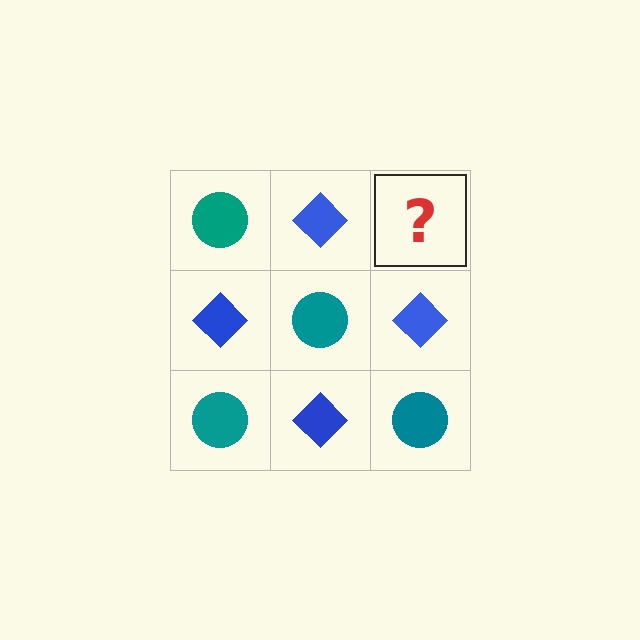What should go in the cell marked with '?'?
The missing cell should contain a teal circle.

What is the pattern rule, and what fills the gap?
The rule is that it alternates teal circle and blue diamond in a checkerboard pattern. The gap should be filled with a teal circle.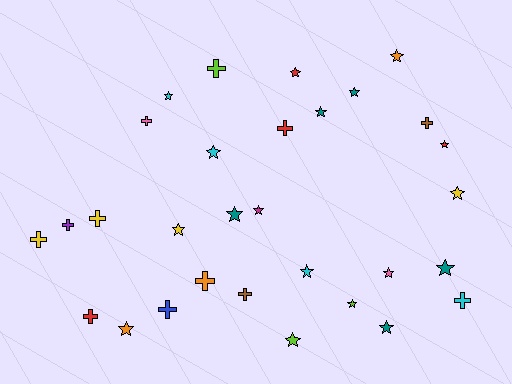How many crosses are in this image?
There are 12 crosses.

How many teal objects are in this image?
There are 5 teal objects.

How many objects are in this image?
There are 30 objects.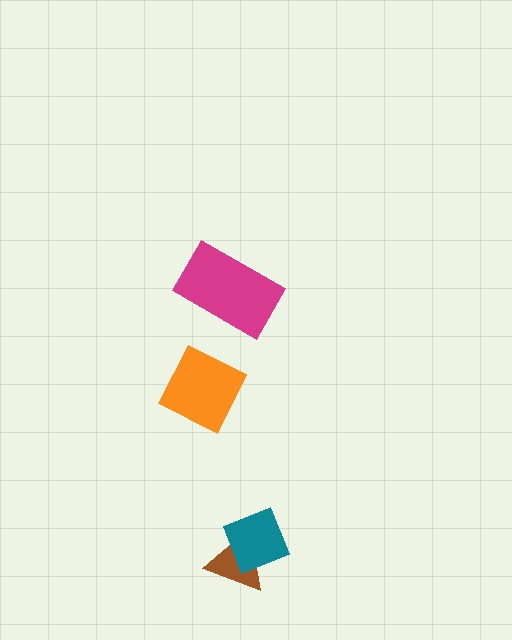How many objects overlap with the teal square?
1 object overlaps with the teal square.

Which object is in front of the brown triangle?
The teal square is in front of the brown triangle.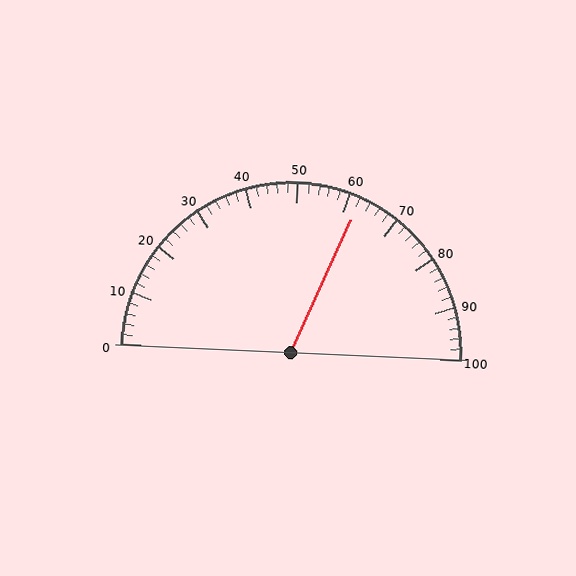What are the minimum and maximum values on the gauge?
The gauge ranges from 0 to 100.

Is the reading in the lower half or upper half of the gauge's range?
The reading is in the upper half of the range (0 to 100).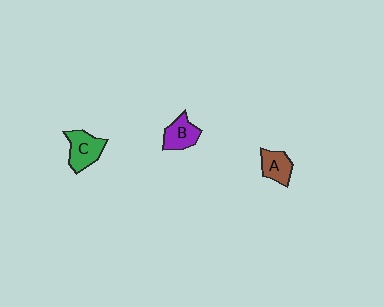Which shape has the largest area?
Shape C (green).